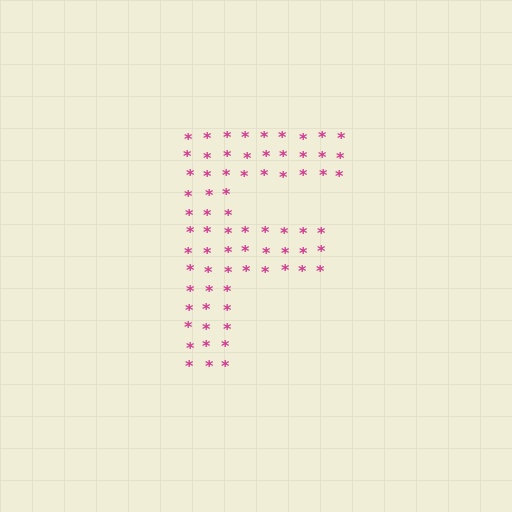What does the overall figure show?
The overall figure shows the letter F.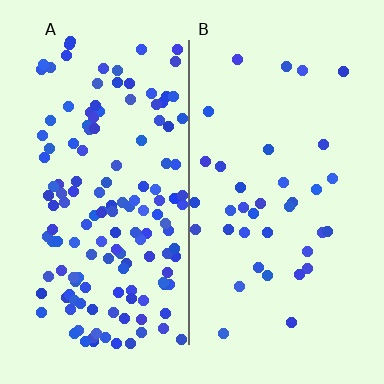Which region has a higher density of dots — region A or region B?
A (the left).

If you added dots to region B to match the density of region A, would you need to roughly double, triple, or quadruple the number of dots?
Approximately quadruple.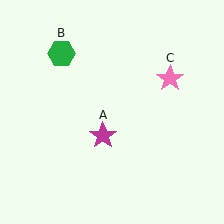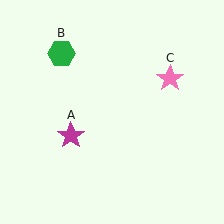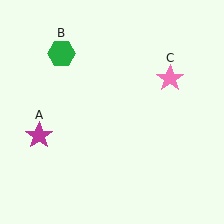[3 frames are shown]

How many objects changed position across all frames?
1 object changed position: magenta star (object A).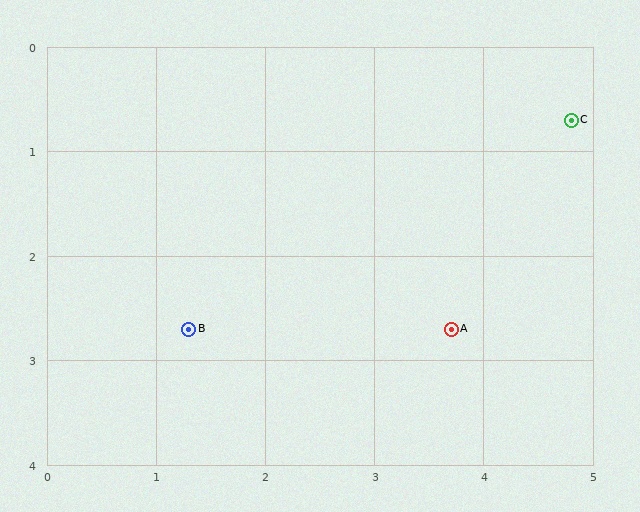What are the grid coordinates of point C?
Point C is at approximately (4.8, 0.7).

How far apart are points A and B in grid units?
Points A and B are about 2.4 grid units apart.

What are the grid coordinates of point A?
Point A is at approximately (3.7, 2.7).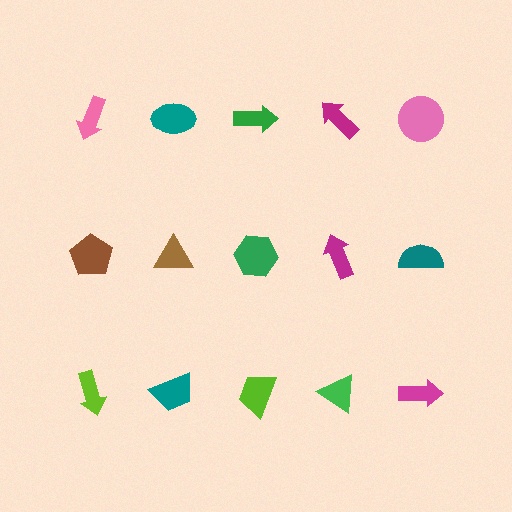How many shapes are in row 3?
5 shapes.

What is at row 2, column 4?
A magenta arrow.